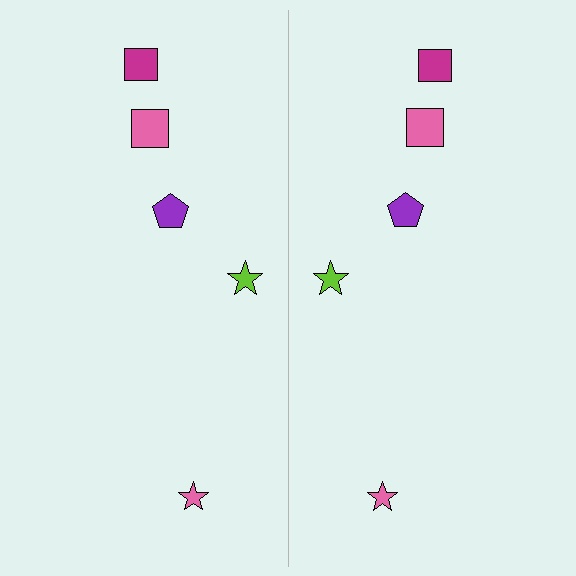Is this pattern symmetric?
Yes, this pattern has bilateral (reflection) symmetry.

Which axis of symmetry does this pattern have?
The pattern has a vertical axis of symmetry running through the center of the image.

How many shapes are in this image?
There are 10 shapes in this image.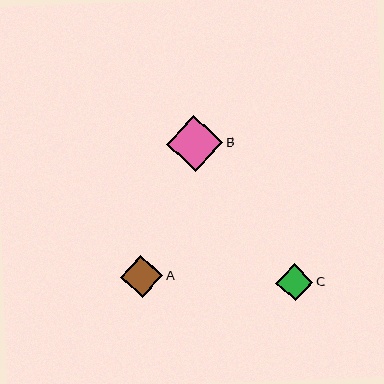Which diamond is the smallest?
Diamond C is the smallest with a size of approximately 37 pixels.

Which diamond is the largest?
Diamond B is the largest with a size of approximately 56 pixels.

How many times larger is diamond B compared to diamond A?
Diamond B is approximately 1.3 times the size of diamond A.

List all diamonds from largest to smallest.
From largest to smallest: B, A, C.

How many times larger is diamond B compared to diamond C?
Diamond B is approximately 1.5 times the size of diamond C.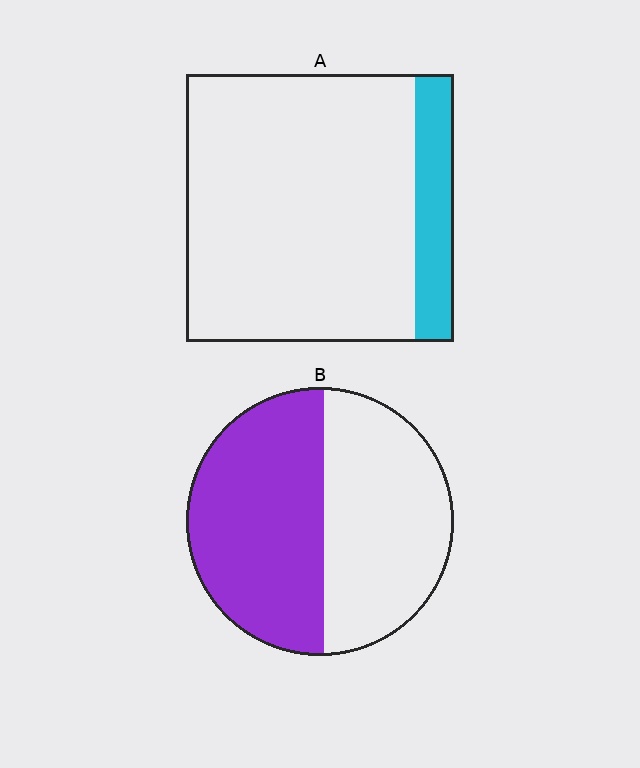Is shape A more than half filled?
No.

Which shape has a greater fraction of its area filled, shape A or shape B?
Shape B.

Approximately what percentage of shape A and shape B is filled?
A is approximately 15% and B is approximately 50%.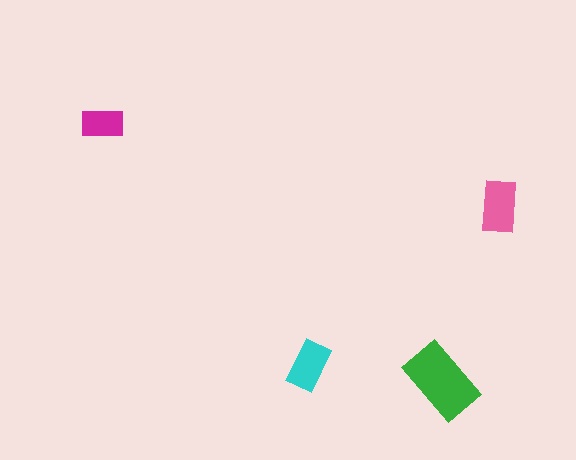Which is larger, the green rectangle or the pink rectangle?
The green one.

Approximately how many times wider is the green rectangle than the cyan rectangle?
About 1.5 times wider.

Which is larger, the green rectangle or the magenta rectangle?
The green one.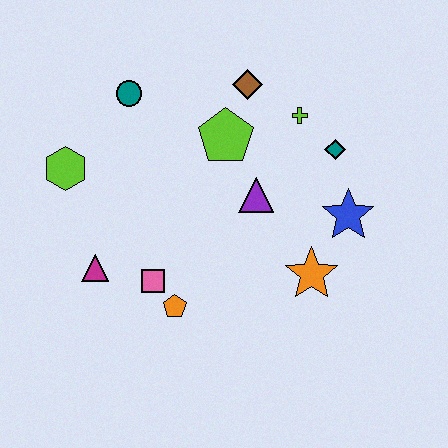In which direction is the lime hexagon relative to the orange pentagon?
The lime hexagon is above the orange pentagon.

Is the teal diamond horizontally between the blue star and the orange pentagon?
Yes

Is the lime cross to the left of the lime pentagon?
No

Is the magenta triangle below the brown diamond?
Yes